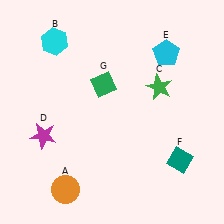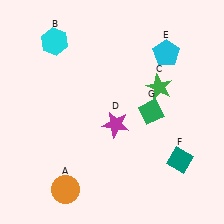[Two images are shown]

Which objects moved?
The objects that moved are: the magenta star (D), the green diamond (G).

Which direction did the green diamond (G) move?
The green diamond (G) moved right.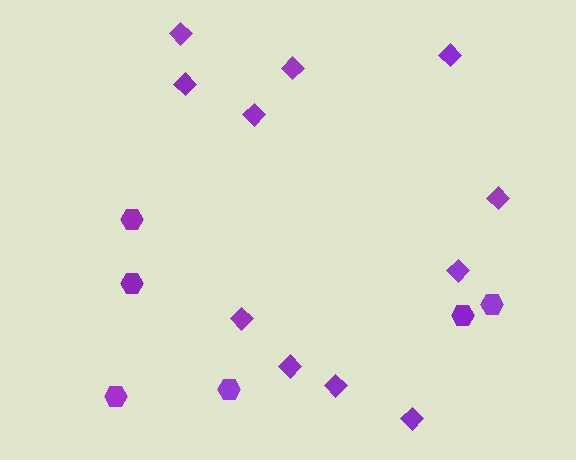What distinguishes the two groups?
There are 2 groups: one group of diamonds (11) and one group of hexagons (6).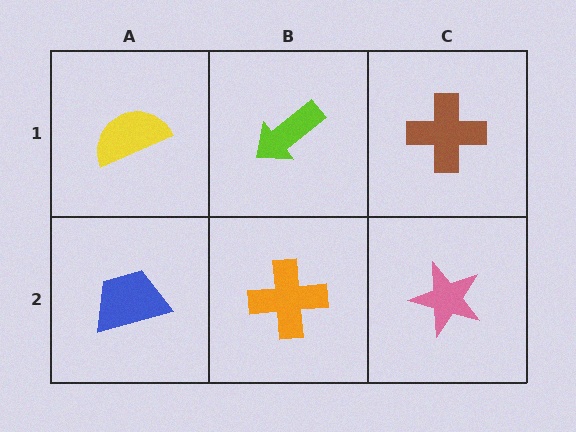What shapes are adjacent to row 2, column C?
A brown cross (row 1, column C), an orange cross (row 2, column B).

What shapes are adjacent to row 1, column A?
A blue trapezoid (row 2, column A), a lime arrow (row 1, column B).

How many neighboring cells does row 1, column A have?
2.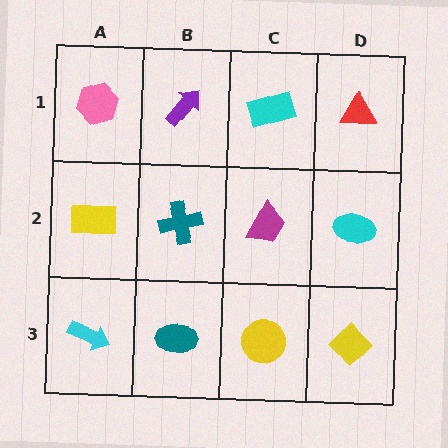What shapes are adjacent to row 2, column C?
A cyan rectangle (row 1, column C), a yellow circle (row 3, column C), a teal cross (row 2, column B), a cyan ellipse (row 2, column D).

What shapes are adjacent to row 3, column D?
A cyan ellipse (row 2, column D), a yellow circle (row 3, column C).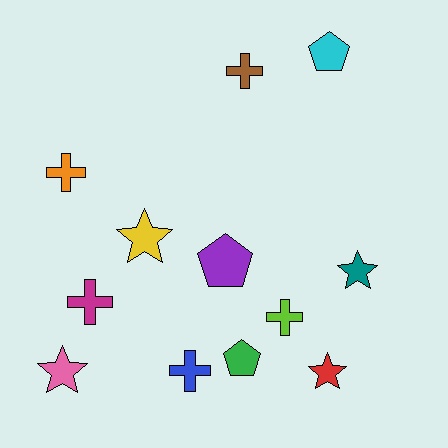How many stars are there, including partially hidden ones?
There are 4 stars.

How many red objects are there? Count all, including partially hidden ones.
There is 1 red object.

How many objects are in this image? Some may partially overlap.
There are 12 objects.